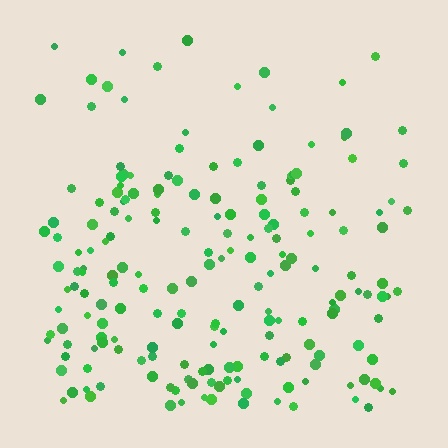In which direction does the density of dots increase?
From top to bottom, with the bottom side densest.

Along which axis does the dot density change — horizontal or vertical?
Vertical.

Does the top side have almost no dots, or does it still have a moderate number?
Still a moderate number, just noticeably fewer than the bottom.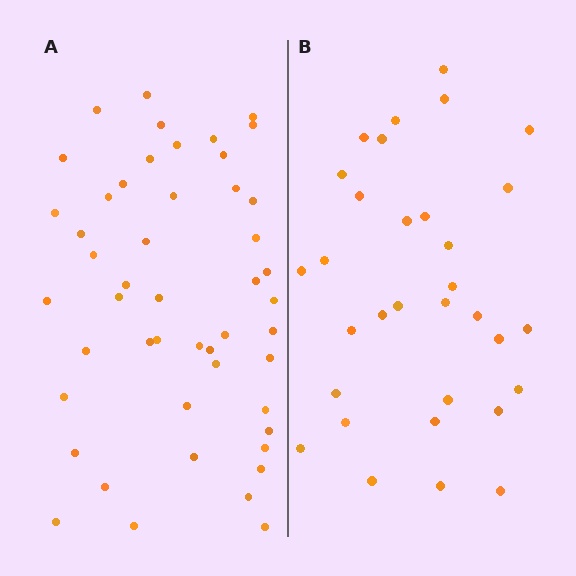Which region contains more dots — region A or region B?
Region A (the left region) has more dots.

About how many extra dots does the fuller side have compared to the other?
Region A has approximately 15 more dots than region B.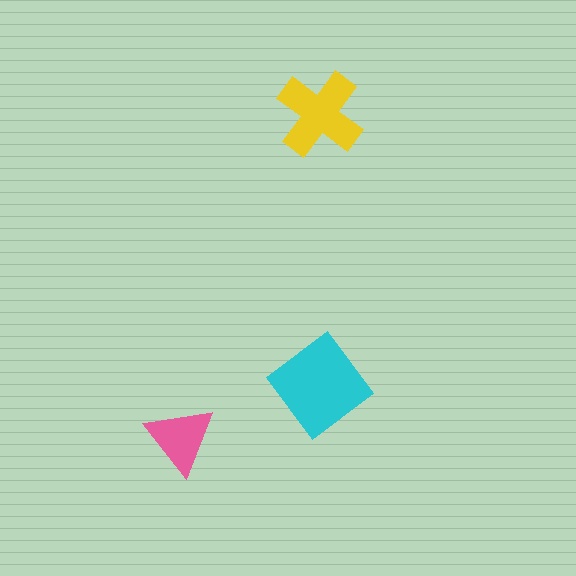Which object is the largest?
The cyan diamond.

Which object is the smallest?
The pink triangle.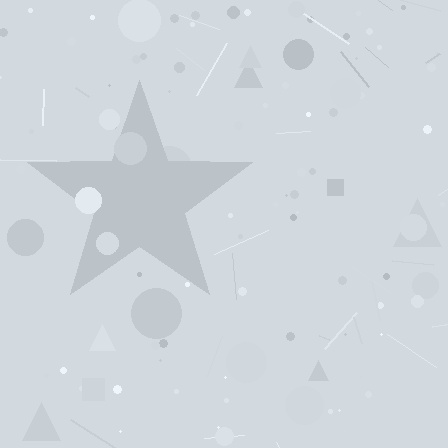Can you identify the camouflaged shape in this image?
The camouflaged shape is a star.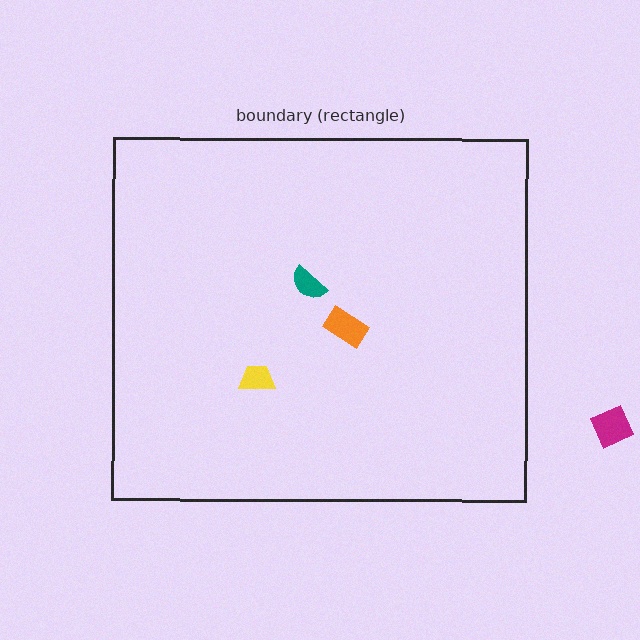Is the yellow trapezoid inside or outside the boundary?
Inside.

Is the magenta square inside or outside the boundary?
Outside.